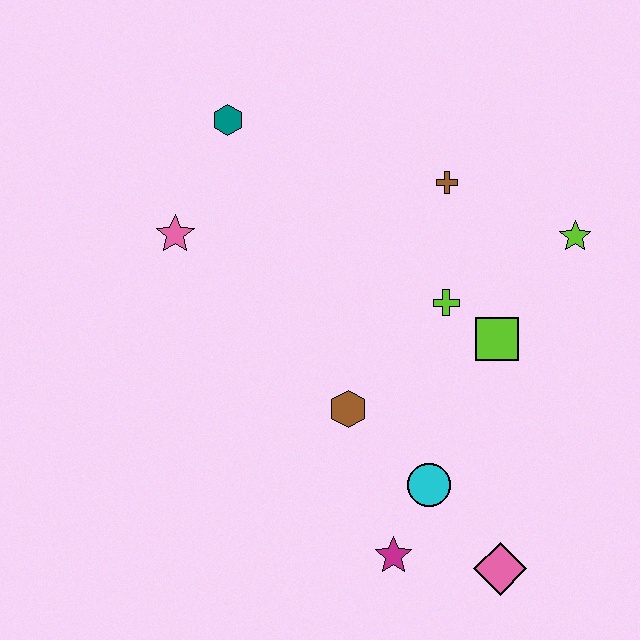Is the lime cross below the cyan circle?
No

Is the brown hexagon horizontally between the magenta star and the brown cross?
No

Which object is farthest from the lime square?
The teal hexagon is farthest from the lime square.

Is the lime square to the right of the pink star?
Yes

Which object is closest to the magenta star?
The cyan circle is closest to the magenta star.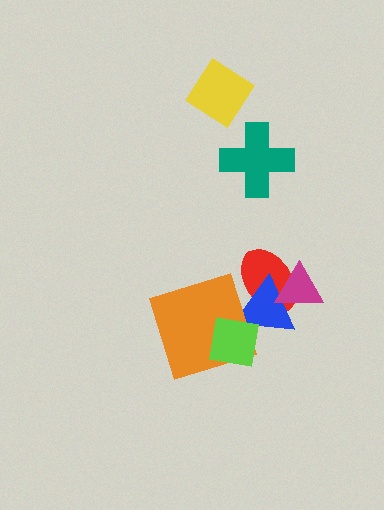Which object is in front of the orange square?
The lime square is in front of the orange square.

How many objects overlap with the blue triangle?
4 objects overlap with the blue triangle.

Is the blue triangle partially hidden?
Yes, it is partially covered by another shape.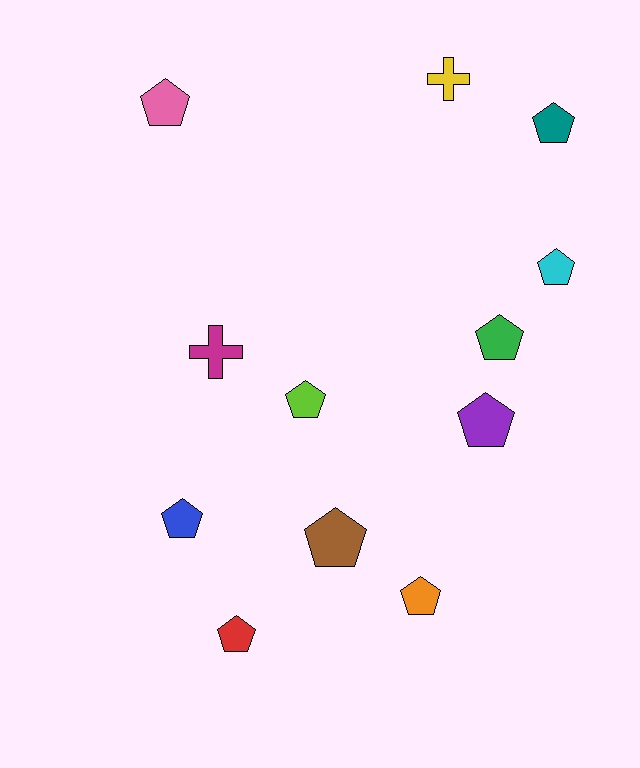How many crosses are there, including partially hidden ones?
There are 2 crosses.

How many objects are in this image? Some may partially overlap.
There are 12 objects.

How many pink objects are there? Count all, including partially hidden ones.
There is 1 pink object.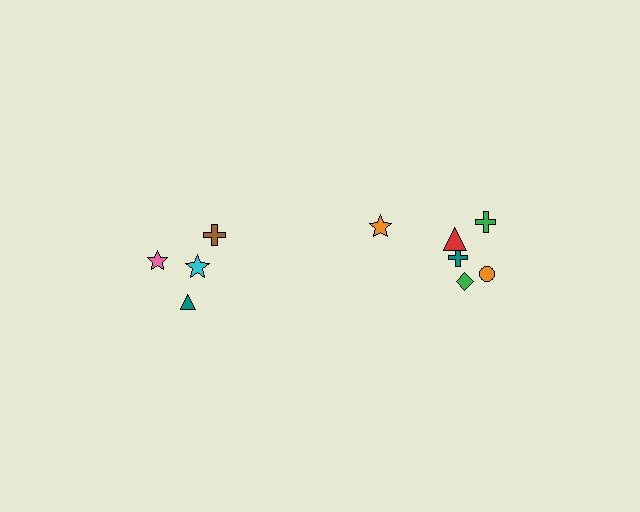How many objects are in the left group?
There are 4 objects.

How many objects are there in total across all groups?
There are 10 objects.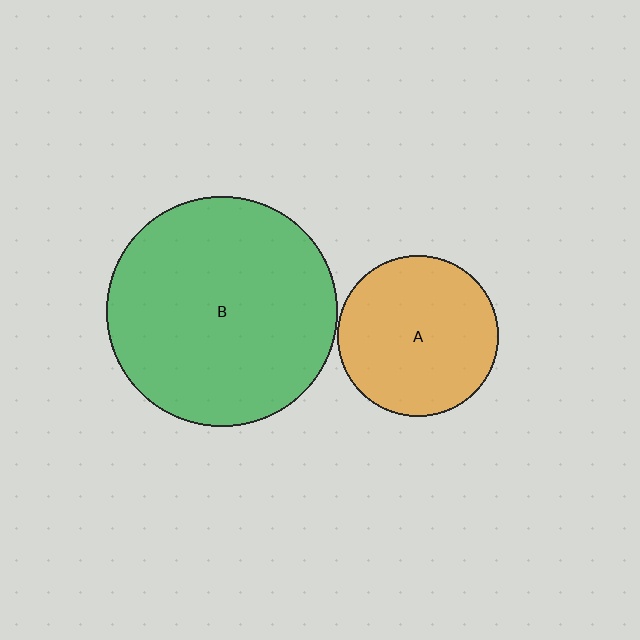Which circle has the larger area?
Circle B (green).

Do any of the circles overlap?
No, none of the circles overlap.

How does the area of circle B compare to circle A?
Approximately 2.1 times.